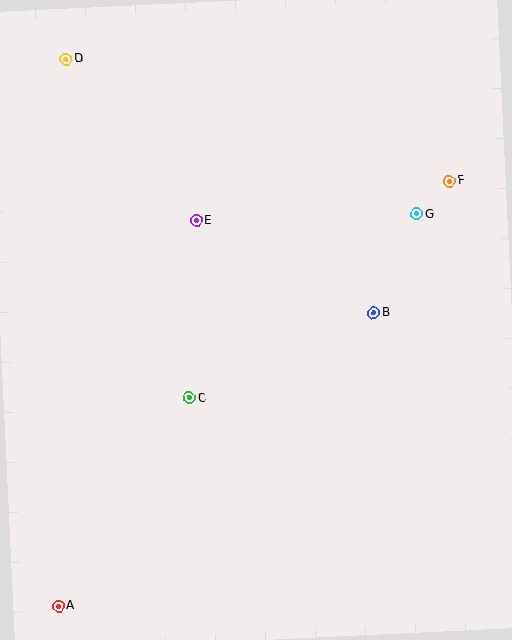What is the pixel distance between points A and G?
The distance between A and G is 531 pixels.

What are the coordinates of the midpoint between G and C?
The midpoint between G and C is at (303, 306).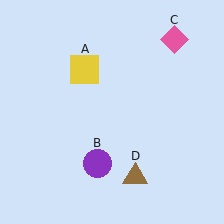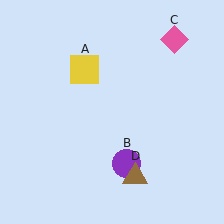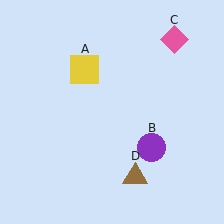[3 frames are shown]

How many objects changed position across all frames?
1 object changed position: purple circle (object B).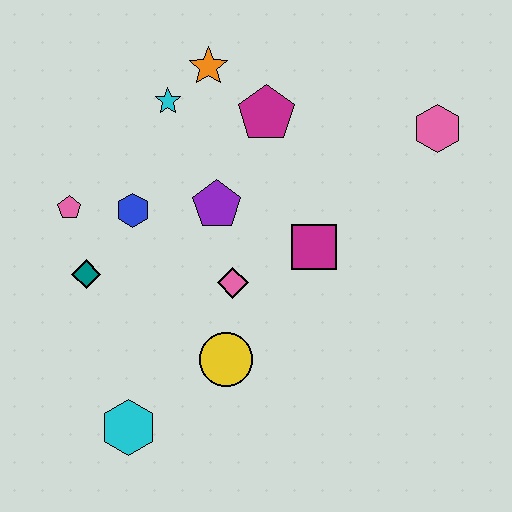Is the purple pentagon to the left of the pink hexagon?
Yes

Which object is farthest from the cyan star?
The cyan hexagon is farthest from the cyan star.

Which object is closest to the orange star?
The cyan star is closest to the orange star.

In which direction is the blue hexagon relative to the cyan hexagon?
The blue hexagon is above the cyan hexagon.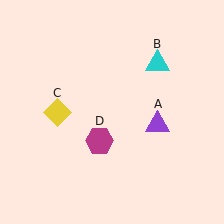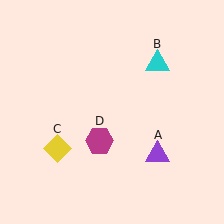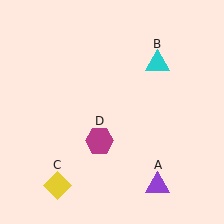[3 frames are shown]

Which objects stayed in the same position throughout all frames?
Cyan triangle (object B) and magenta hexagon (object D) remained stationary.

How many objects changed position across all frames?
2 objects changed position: purple triangle (object A), yellow diamond (object C).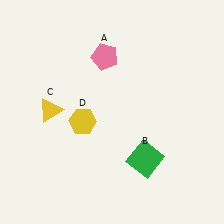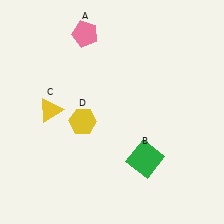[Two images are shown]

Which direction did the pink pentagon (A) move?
The pink pentagon (A) moved up.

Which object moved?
The pink pentagon (A) moved up.